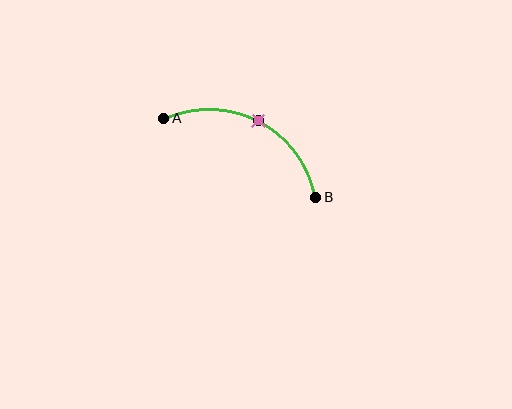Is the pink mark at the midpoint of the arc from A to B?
Yes. The pink mark lies on the arc at equal arc-length from both A and B — it is the arc midpoint.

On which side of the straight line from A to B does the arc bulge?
The arc bulges above the straight line connecting A and B.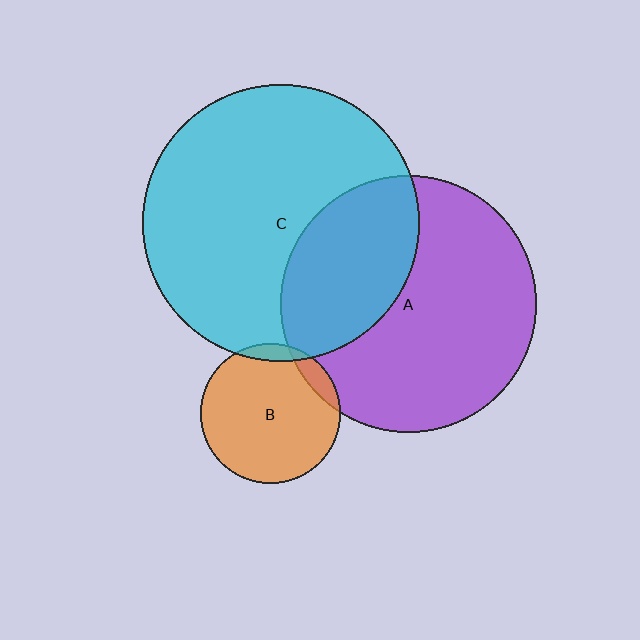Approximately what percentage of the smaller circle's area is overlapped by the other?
Approximately 5%.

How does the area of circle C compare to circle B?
Approximately 3.9 times.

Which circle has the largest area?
Circle C (cyan).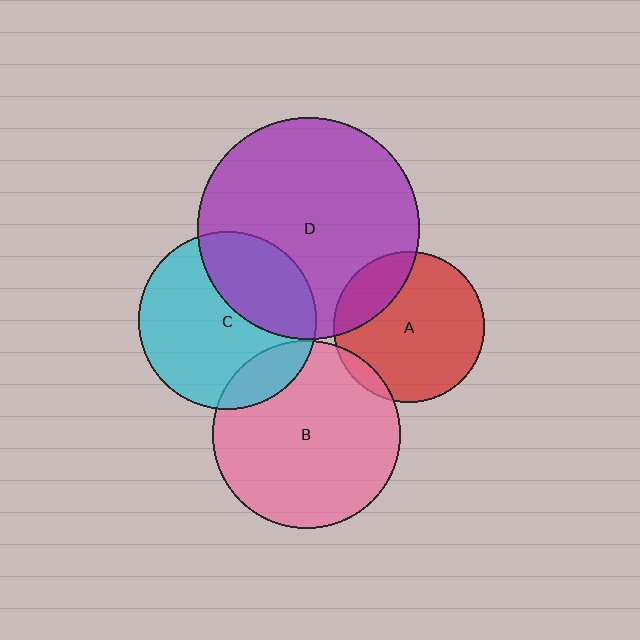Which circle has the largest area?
Circle D (purple).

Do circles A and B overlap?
Yes.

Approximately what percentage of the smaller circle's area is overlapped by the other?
Approximately 5%.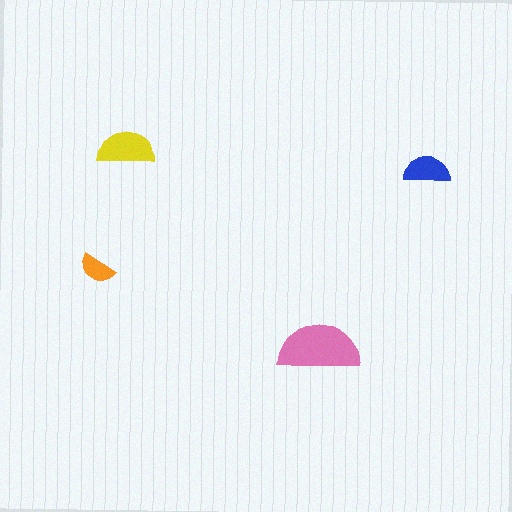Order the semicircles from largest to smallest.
the pink one, the yellow one, the blue one, the orange one.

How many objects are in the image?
There are 4 objects in the image.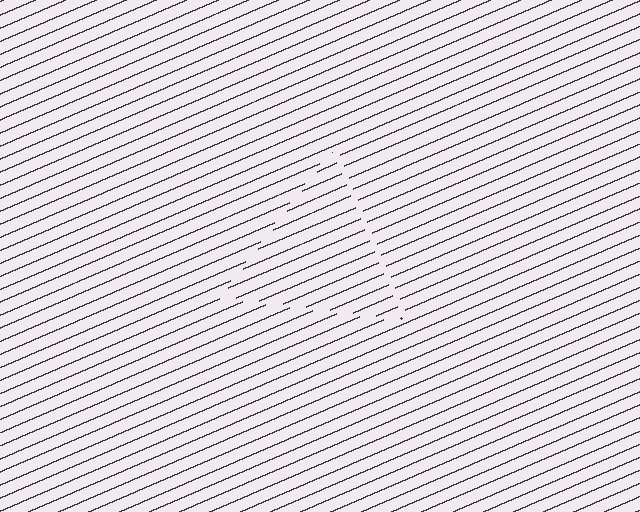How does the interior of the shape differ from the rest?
The interior of the shape contains the same grating, shifted by half a period — the contour is defined by the phase discontinuity where line-ends from the inner and outer gratings abut.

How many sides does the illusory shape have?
3 sides — the line-ends trace a triangle.